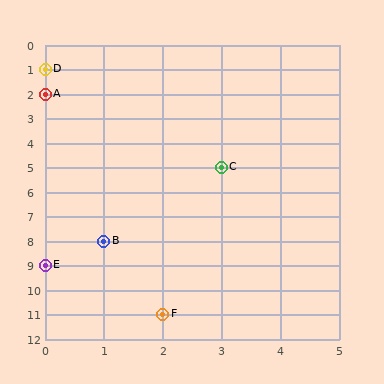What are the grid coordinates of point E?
Point E is at grid coordinates (0, 9).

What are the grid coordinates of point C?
Point C is at grid coordinates (3, 5).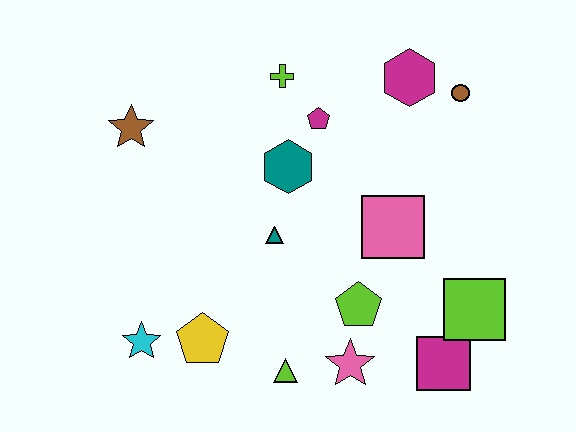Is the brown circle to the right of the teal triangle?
Yes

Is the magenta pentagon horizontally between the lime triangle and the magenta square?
Yes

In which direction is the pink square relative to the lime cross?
The pink square is below the lime cross.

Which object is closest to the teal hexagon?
The magenta pentagon is closest to the teal hexagon.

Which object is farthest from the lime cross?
The magenta square is farthest from the lime cross.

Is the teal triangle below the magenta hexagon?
Yes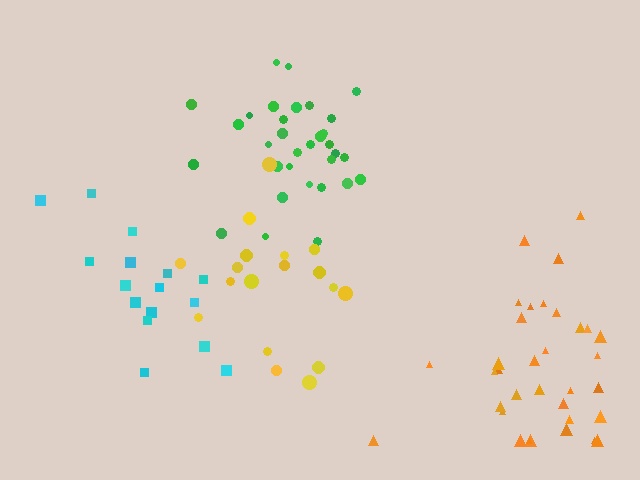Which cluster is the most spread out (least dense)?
Cyan.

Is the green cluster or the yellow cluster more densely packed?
Green.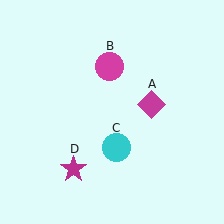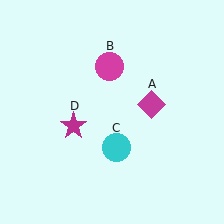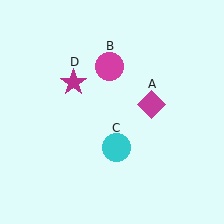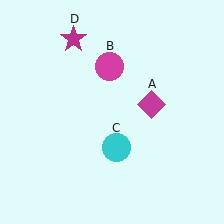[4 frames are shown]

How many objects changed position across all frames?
1 object changed position: magenta star (object D).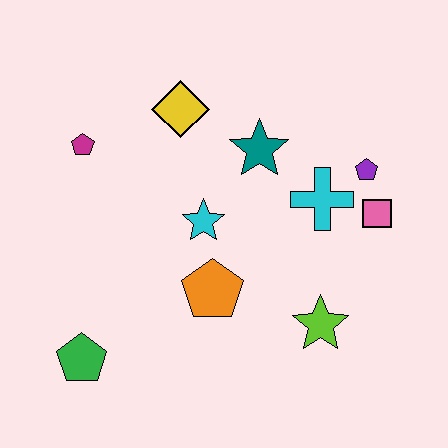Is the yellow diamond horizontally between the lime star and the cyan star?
No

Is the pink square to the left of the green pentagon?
No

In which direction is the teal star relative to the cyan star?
The teal star is above the cyan star.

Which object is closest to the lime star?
The orange pentagon is closest to the lime star.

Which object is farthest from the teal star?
The green pentagon is farthest from the teal star.